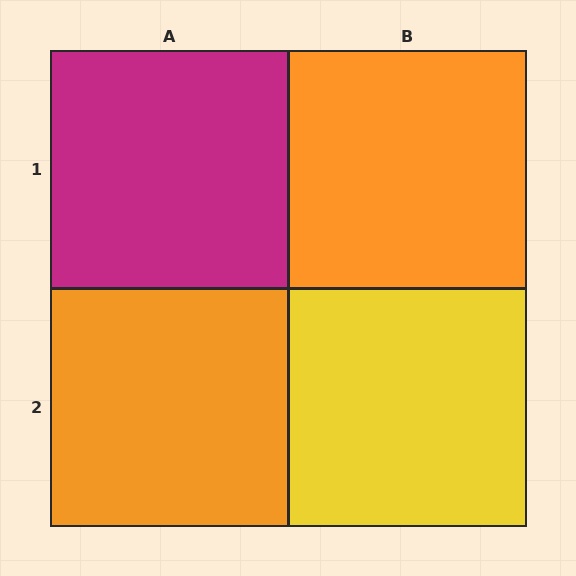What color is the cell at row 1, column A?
Magenta.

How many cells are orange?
2 cells are orange.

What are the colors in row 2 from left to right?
Orange, yellow.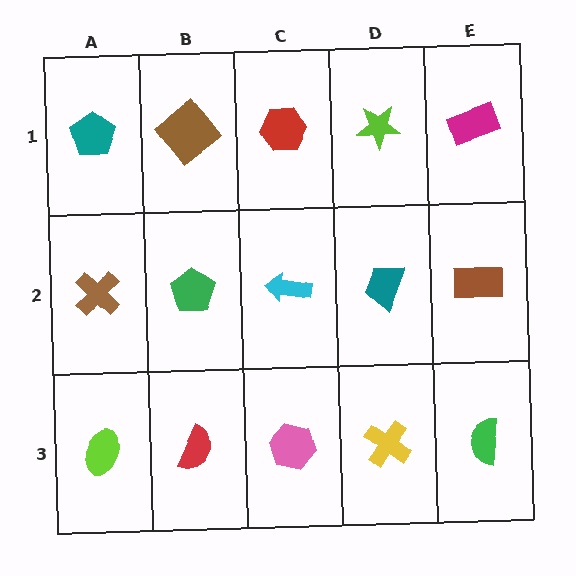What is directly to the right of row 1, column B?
A red hexagon.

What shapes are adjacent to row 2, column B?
A brown diamond (row 1, column B), a red semicircle (row 3, column B), a brown cross (row 2, column A), a cyan arrow (row 2, column C).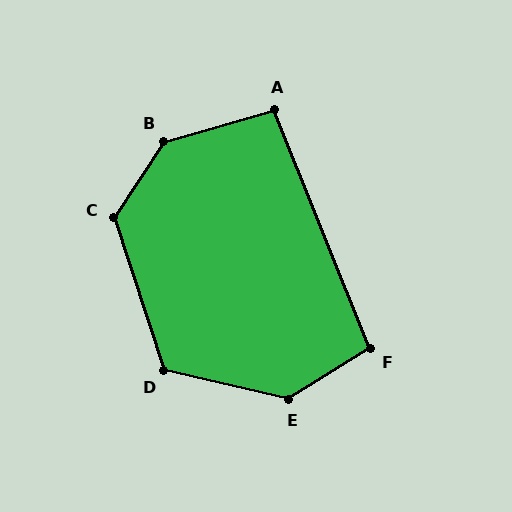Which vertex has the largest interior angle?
B, at approximately 139 degrees.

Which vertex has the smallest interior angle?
A, at approximately 96 degrees.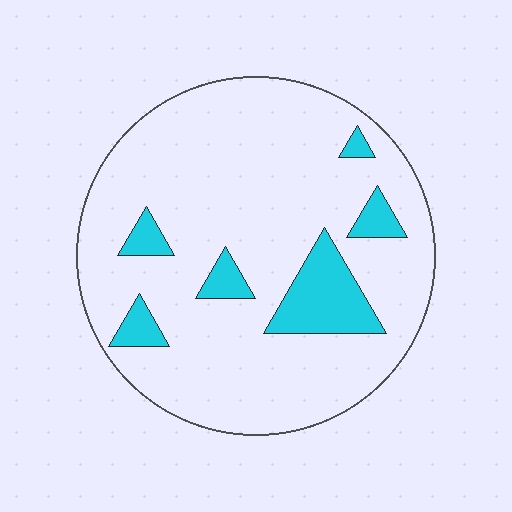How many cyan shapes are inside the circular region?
6.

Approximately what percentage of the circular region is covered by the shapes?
Approximately 15%.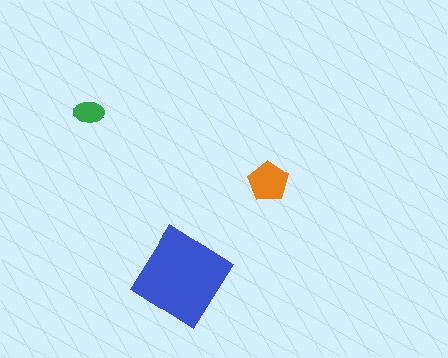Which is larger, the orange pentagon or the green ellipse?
The orange pentagon.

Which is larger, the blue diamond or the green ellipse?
The blue diamond.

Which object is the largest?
The blue diamond.